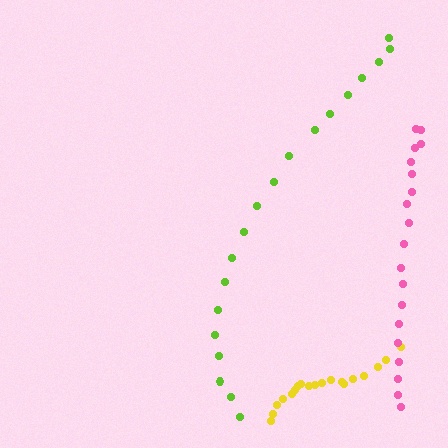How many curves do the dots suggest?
There are 3 distinct paths.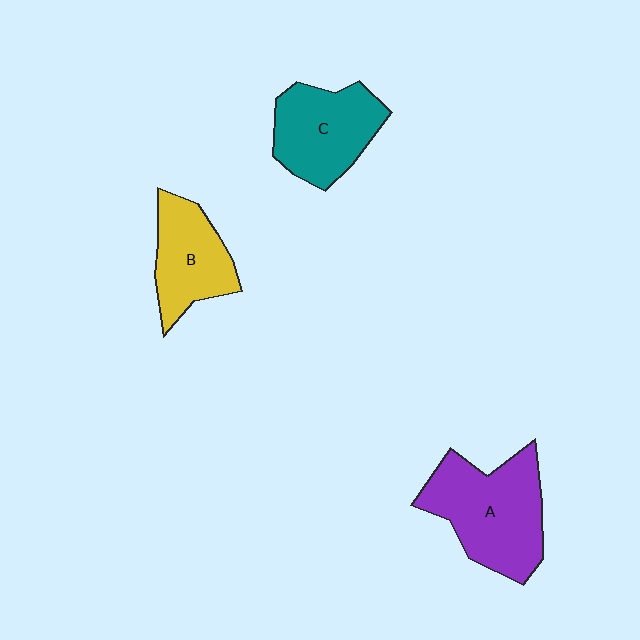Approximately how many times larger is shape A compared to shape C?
Approximately 1.3 times.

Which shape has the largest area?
Shape A (purple).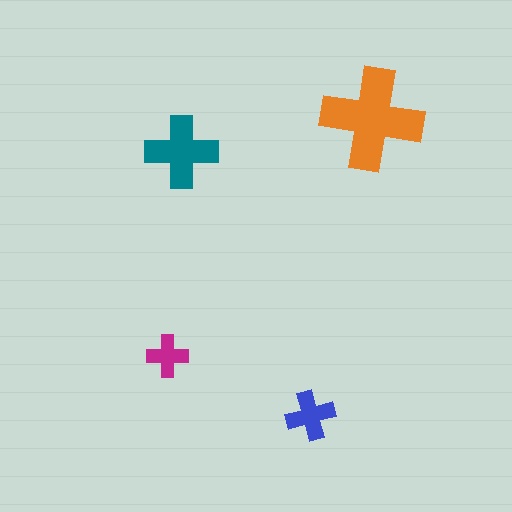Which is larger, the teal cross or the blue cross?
The teal one.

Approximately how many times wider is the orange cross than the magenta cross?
About 2.5 times wider.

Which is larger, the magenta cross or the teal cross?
The teal one.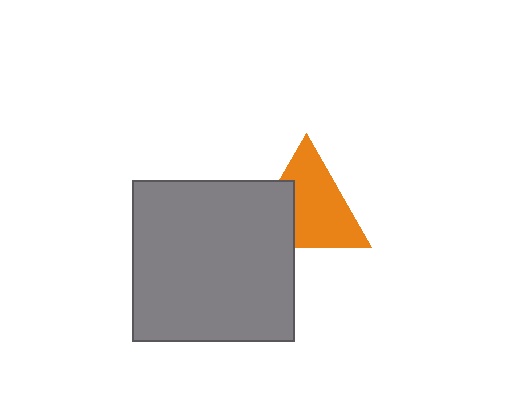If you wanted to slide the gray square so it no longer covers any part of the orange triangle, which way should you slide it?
Slide it toward the lower-left — that is the most direct way to separate the two shapes.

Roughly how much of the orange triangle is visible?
Most of it is visible (roughly 68%).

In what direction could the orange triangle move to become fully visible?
The orange triangle could move toward the upper-right. That would shift it out from behind the gray square entirely.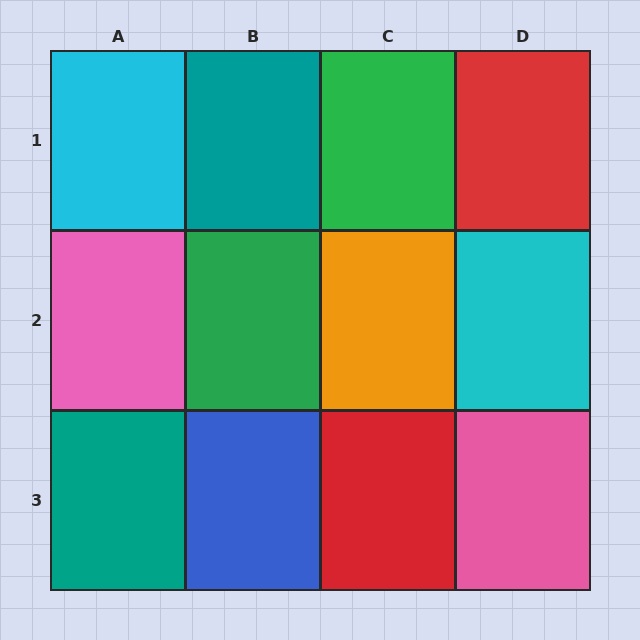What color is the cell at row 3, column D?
Pink.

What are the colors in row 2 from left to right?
Pink, green, orange, cyan.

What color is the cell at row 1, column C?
Green.